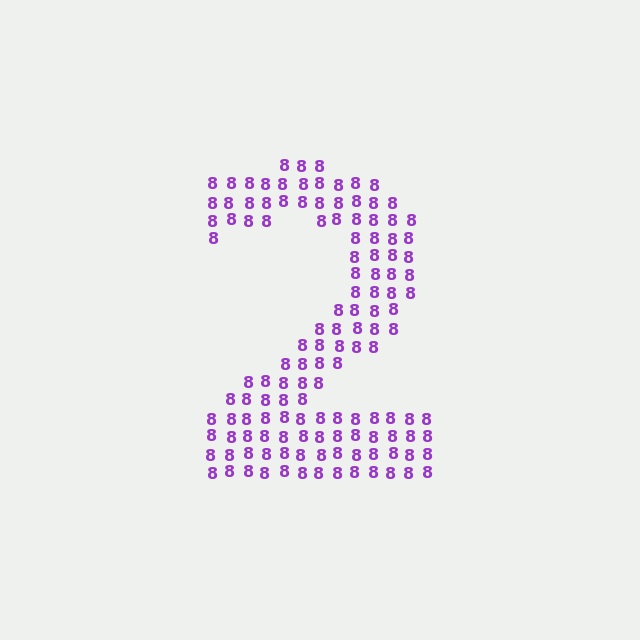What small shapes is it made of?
It is made of small digit 8's.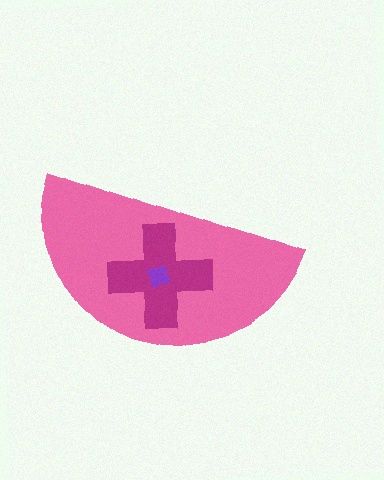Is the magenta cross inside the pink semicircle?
Yes.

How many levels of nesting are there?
3.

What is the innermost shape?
The purple square.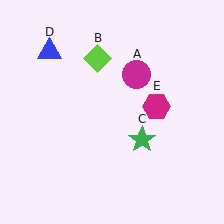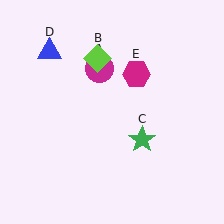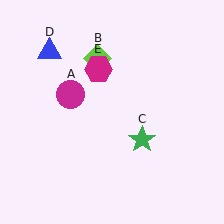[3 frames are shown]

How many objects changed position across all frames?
2 objects changed position: magenta circle (object A), magenta hexagon (object E).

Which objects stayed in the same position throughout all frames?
Lime diamond (object B) and green star (object C) and blue triangle (object D) remained stationary.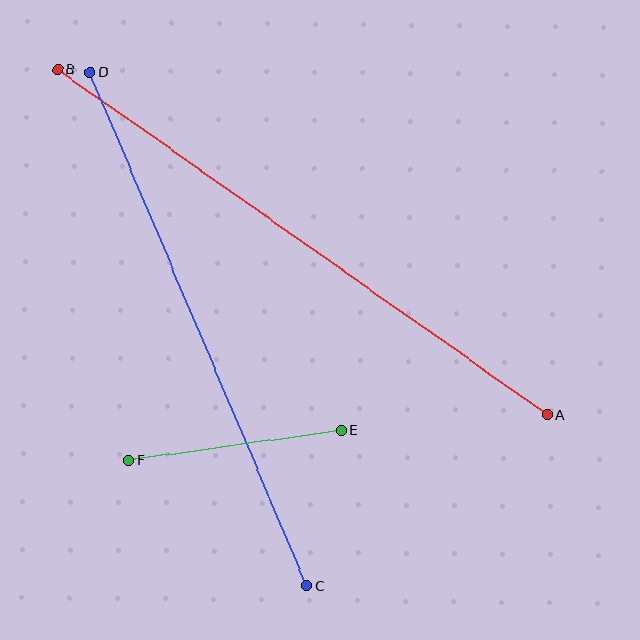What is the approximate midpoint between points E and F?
The midpoint is at approximately (235, 445) pixels.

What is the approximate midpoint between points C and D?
The midpoint is at approximately (199, 329) pixels.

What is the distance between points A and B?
The distance is approximately 599 pixels.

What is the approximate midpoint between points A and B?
The midpoint is at approximately (302, 243) pixels.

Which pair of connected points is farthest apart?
Points A and B are farthest apart.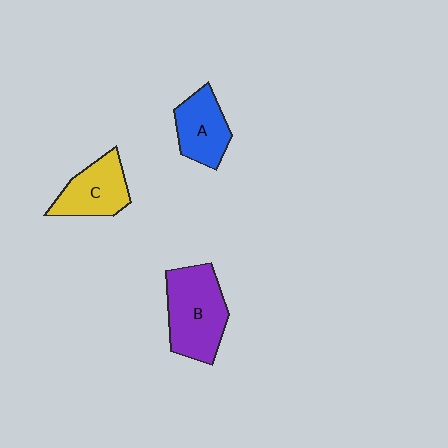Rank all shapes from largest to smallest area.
From largest to smallest: B (purple), C (yellow), A (blue).